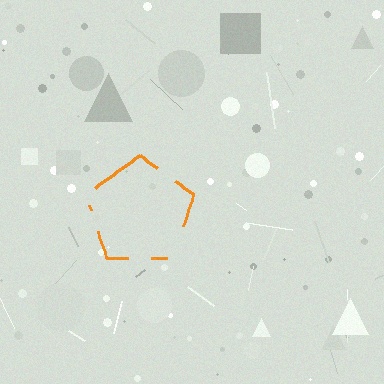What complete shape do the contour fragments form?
The contour fragments form a pentagon.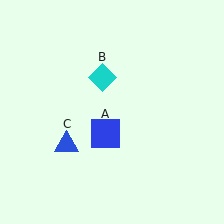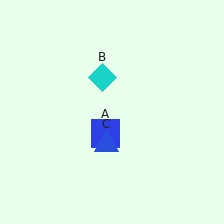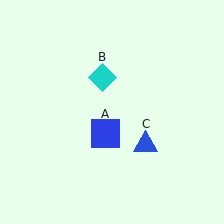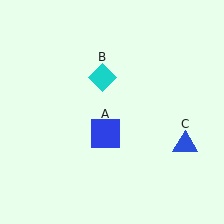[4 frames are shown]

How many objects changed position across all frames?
1 object changed position: blue triangle (object C).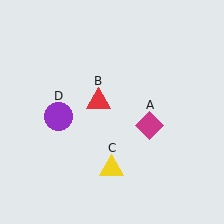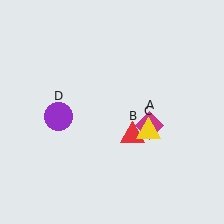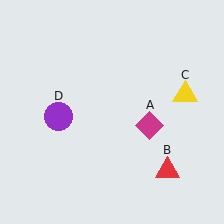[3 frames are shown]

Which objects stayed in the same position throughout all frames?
Magenta diamond (object A) and purple circle (object D) remained stationary.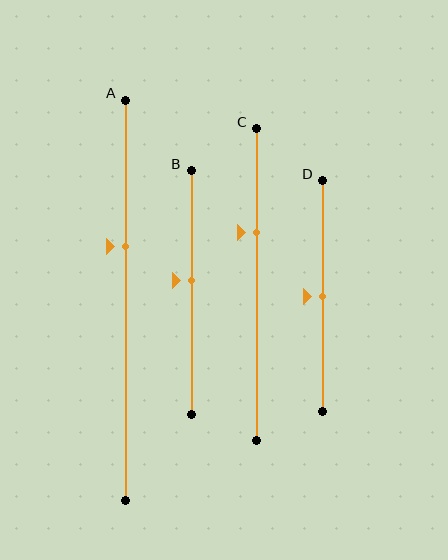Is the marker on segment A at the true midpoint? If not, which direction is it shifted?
No, the marker on segment A is shifted upward by about 13% of the segment length.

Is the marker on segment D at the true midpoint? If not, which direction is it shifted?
Yes, the marker on segment D is at the true midpoint.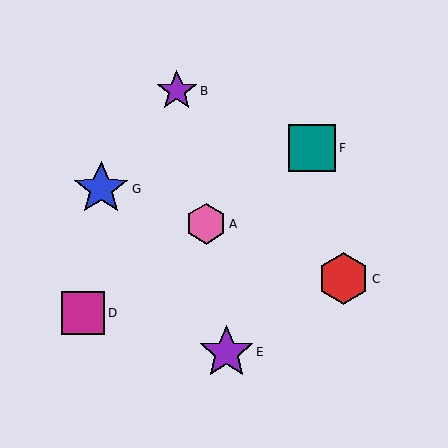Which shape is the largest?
The blue star (labeled G) is the largest.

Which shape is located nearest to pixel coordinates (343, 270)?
The red hexagon (labeled C) at (343, 279) is nearest to that location.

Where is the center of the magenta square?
The center of the magenta square is at (83, 313).